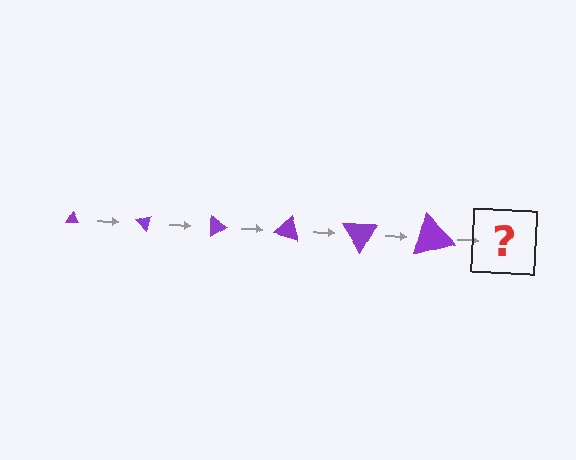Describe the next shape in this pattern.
It should be a triangle, larger than the previous one and rotated 270 degrees from the start.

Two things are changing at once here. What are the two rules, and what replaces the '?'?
The two rules are that the triangle grows larger each step and it rotates 45 degrees each step. The '?' should be a triangle, larger than the previous one and rotated 270 degrees from the start.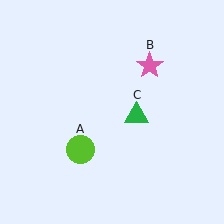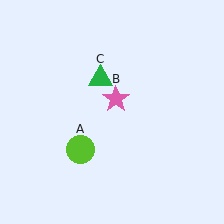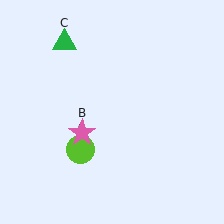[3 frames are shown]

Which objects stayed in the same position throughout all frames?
Lime circle (object A) remained stationary.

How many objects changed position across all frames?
2 objects changed position: pink star (object B), green triangle (object C).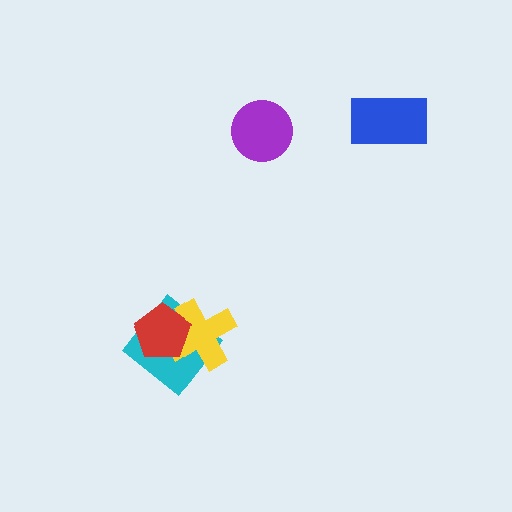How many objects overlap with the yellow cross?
2 objects overlap with the yellow cross.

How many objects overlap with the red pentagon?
2 objects overlap with the red pentagon.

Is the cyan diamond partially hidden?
Yes, it is partially covered by another shape.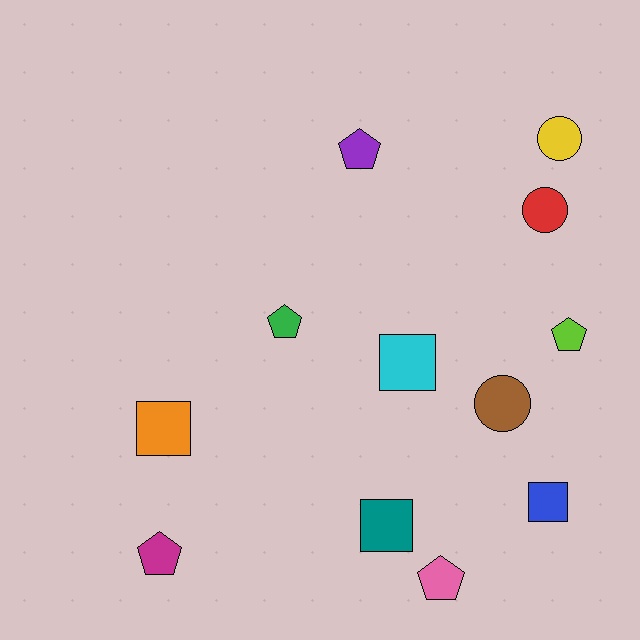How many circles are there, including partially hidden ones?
There are 3 circles.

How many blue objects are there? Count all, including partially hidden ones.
There is 1 blue object.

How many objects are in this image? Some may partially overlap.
There are 12 objects.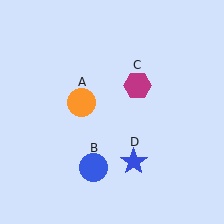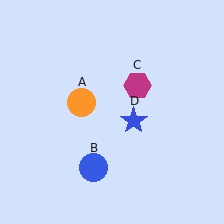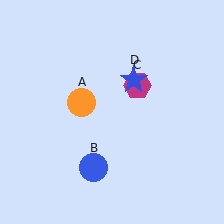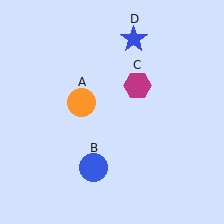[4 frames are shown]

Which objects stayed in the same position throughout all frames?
Orange circle (object A) and blue circle (object B) and magenta hexagon (object C) remained stationary.